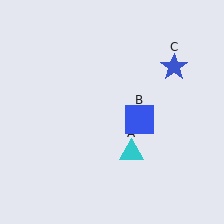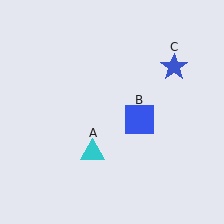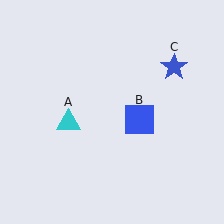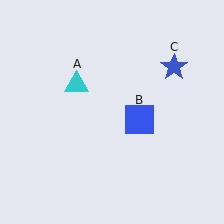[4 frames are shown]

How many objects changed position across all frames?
1 object changed position: cyan triangle (object A).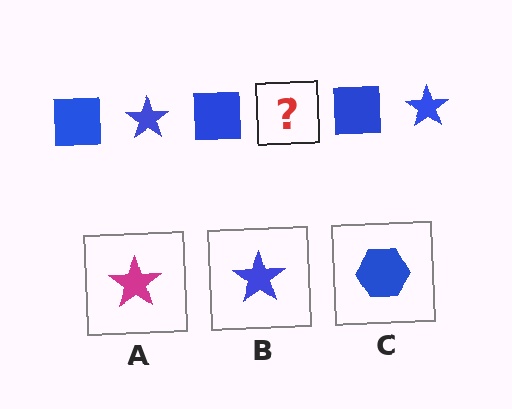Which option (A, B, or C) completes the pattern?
B.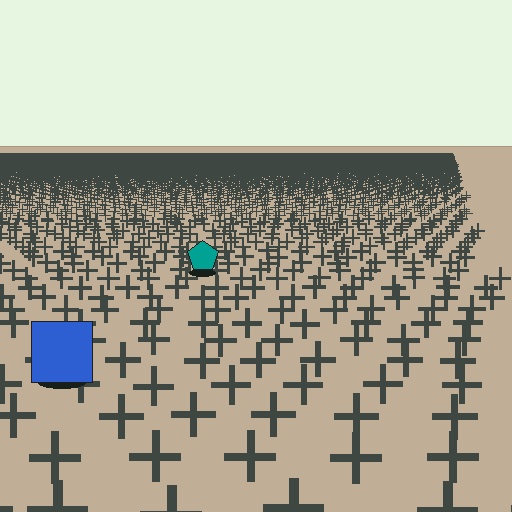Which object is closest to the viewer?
The blue square is closest. The texture marks near it are larger and more spread out.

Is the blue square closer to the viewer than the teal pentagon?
Yes. The blue square is closer — you can tell from the texture gradient: the ground texture is coarser near it.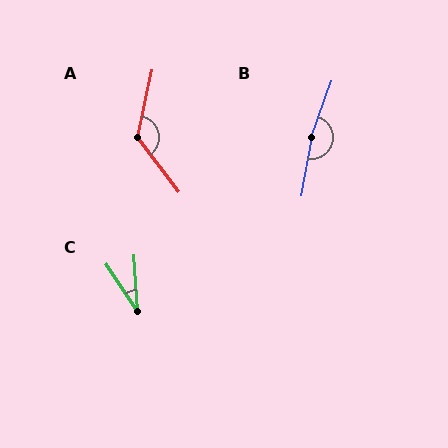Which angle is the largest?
B, at approximately 170 degrees.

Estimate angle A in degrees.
Approximately 131 degrees.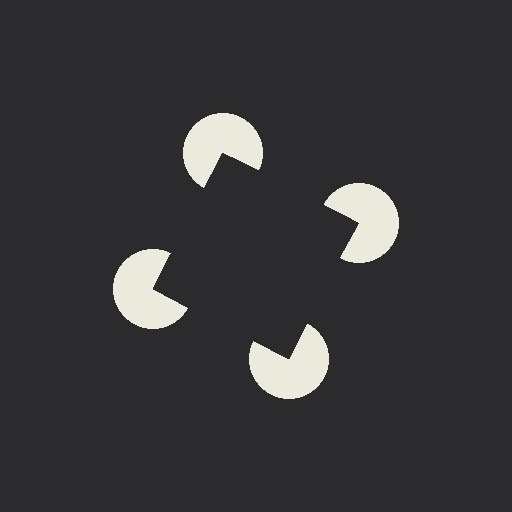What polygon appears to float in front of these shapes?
An illusory square — its edges are inferred from the aligned wedge cuts in the pac-man discs, not physically drawn.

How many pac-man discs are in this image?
There are 4 — one at each vertex of the illusory square.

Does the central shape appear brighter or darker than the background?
It typically appears slightly darker than the background, even though no actual brightness change is drawn.